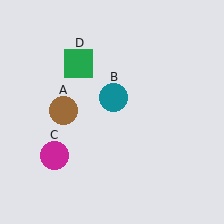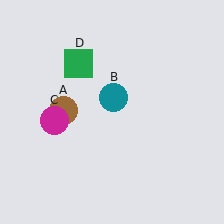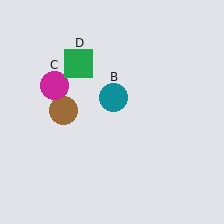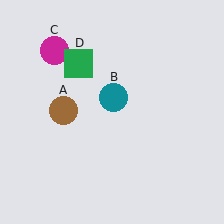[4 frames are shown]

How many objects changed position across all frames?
1 object changed position: magenta circle (object C).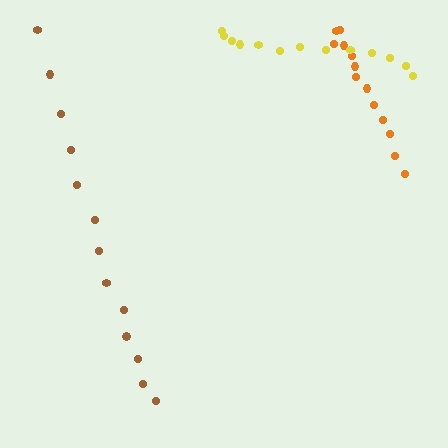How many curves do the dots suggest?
There are 3 distinct paths.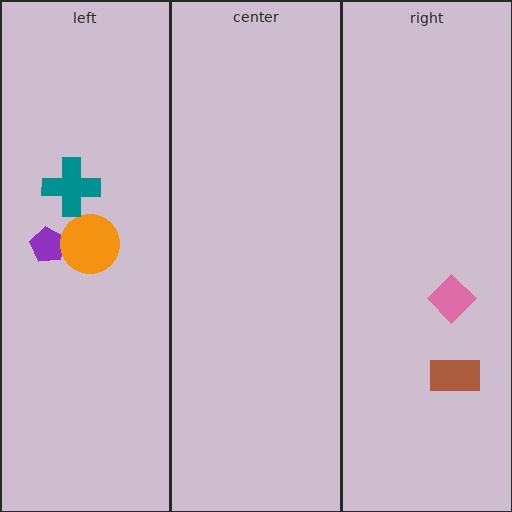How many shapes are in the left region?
3.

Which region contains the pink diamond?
The right region.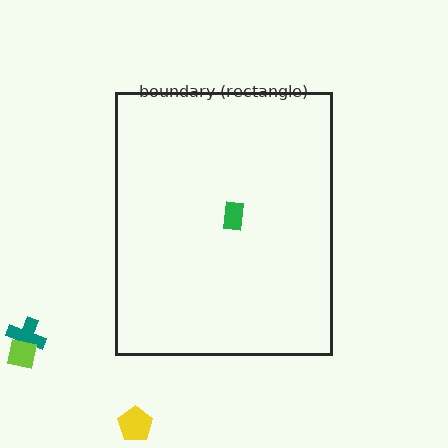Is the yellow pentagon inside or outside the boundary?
Outside.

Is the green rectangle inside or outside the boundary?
Inside.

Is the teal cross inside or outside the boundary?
Outside.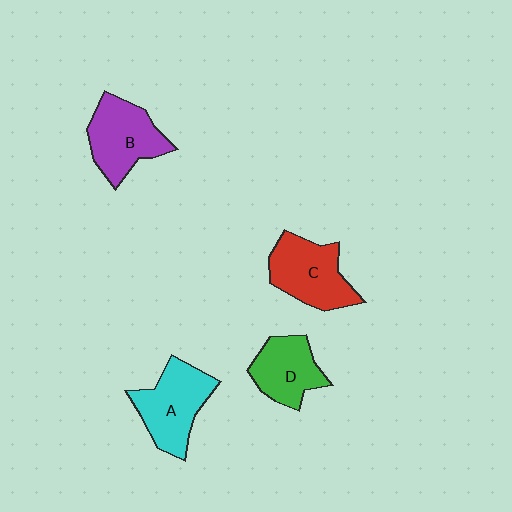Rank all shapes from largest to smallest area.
From largest to smallest: A (cyan), B (purple), C (red), D (green).